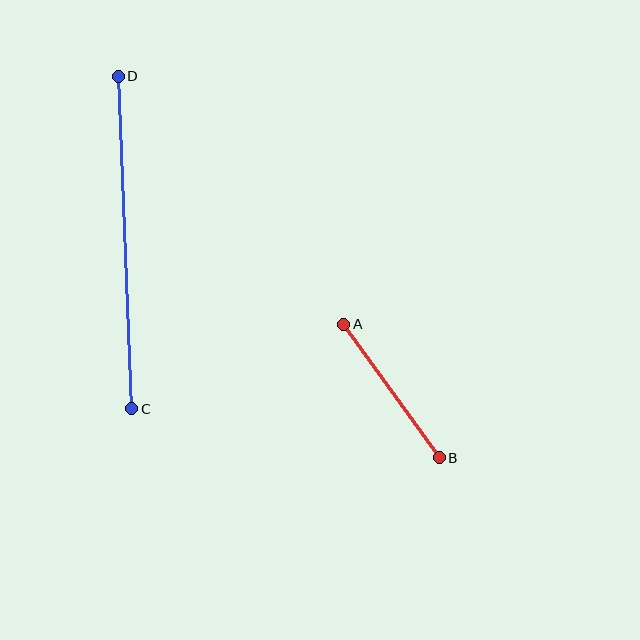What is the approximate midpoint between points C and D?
The midpoint is at approximately (125, 242) pixels.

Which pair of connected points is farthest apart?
Points C and D are farthest apart.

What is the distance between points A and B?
The distance is approximately 164 pixels.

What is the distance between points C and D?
The distance is approximately 333 pixels.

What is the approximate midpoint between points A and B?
The midpoint is at approximately (392, 391) pixels.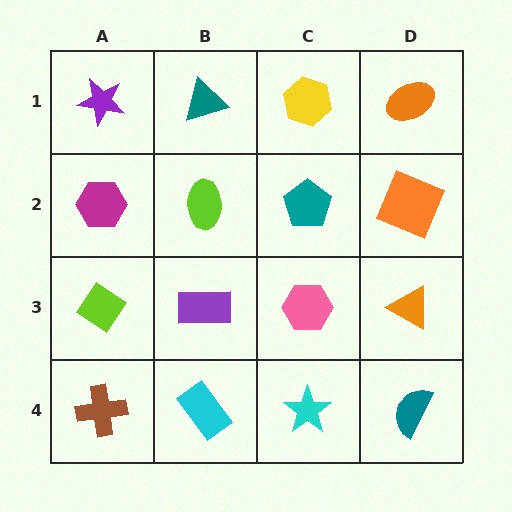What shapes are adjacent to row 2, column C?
A yellow hexagon (row 1, column C), a pink hexagon (row 3, column C), a lime ellipse (row 2, column B), an orange square (row 2, column D).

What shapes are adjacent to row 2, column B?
A teal triangle (row 1, column B), a purple rectangle (row 3, column B), a magenta hexagon (row 2, column A), a teal pentagon (row 2, column C).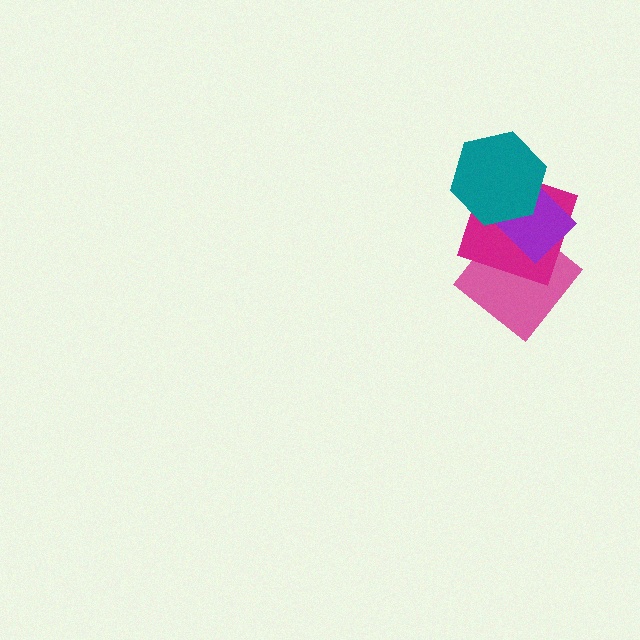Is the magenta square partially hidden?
Yes, it is partially covered by another shape.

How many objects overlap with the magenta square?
3 objects overlap with the magenta square.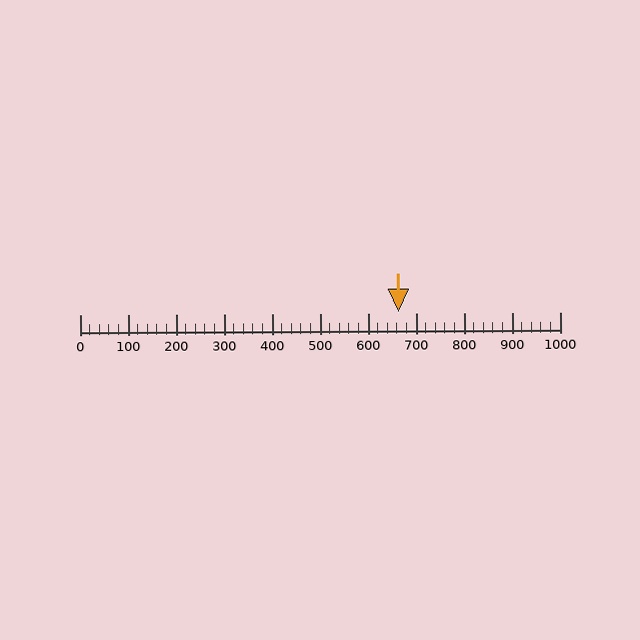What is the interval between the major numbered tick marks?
The major tick marks are spaced 100 units apart.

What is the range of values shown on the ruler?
The ruler shows values from 0 to 1000.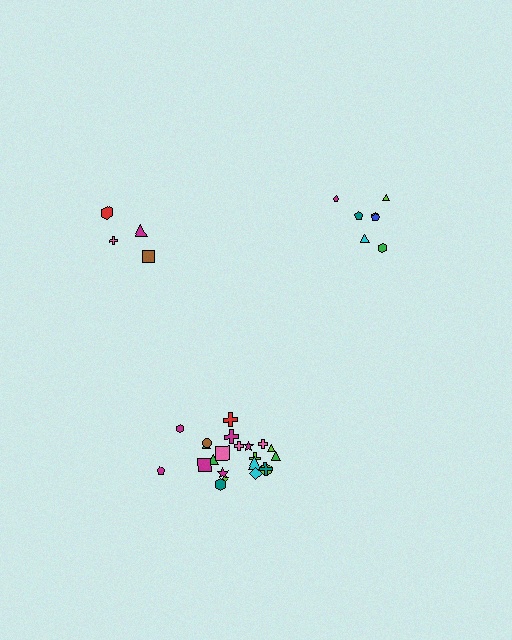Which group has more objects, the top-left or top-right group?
The top-right group.